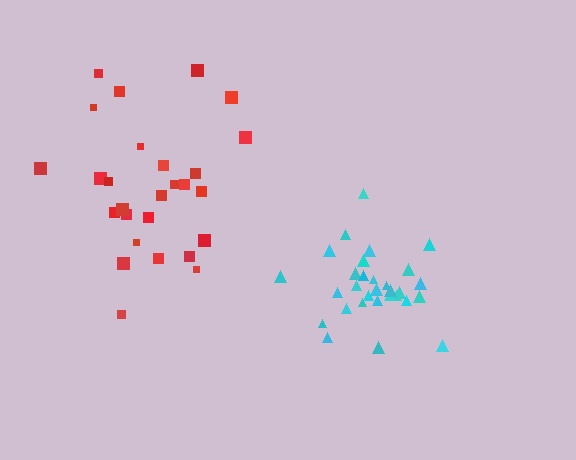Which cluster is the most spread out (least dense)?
Red.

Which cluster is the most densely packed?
Cyan.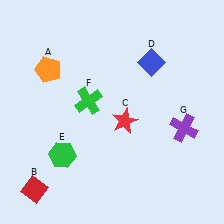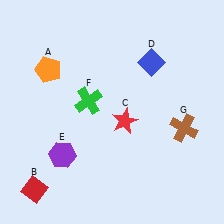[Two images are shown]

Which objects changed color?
E changed from green to purple. G changed from purple to brown.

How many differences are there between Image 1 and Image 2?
There are 2 differences between the two images.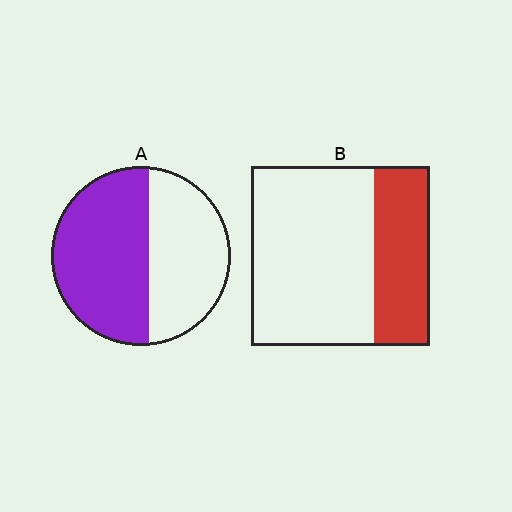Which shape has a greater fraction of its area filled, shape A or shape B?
Shape A.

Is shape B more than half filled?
No.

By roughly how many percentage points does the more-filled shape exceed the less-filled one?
By roughly 25 percentage points (A over B).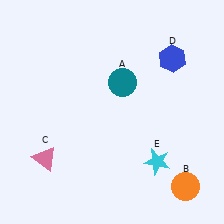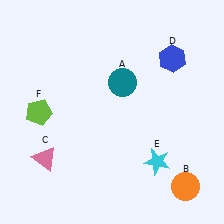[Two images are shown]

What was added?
A lime pentagon (F) was added in Image 2.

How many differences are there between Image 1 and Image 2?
There is 1 difference between the two images.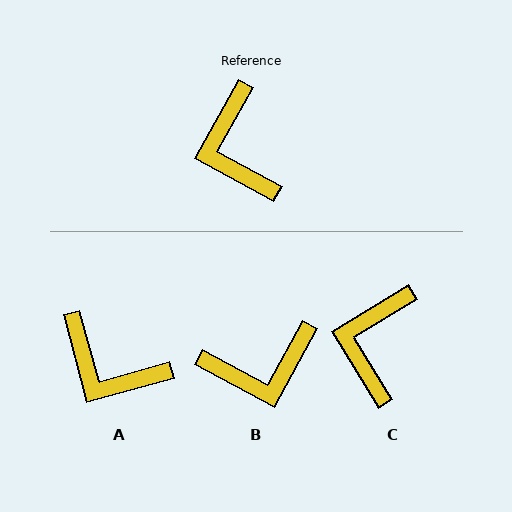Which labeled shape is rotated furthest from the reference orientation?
B, about 90 degrees away.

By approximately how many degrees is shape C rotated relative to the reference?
Approximately 30 degrees clockwise.